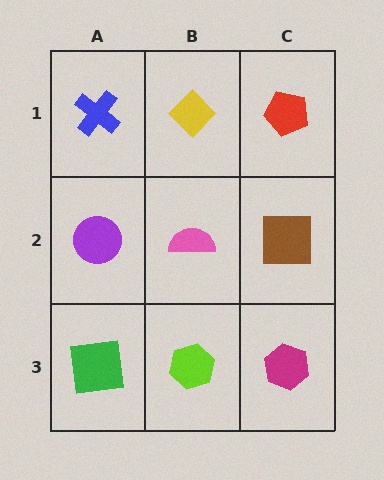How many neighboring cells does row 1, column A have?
2.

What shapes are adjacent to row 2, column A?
A blue cross (row 1, column A), a green square (row 3, column A), a pink semicircle (row 2, column B).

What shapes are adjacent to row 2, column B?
A yellow diamond (row 1, column B), a lime hexagon (row 3, column B), a purple circle (row 2, column A), a brown square (row 2, column C).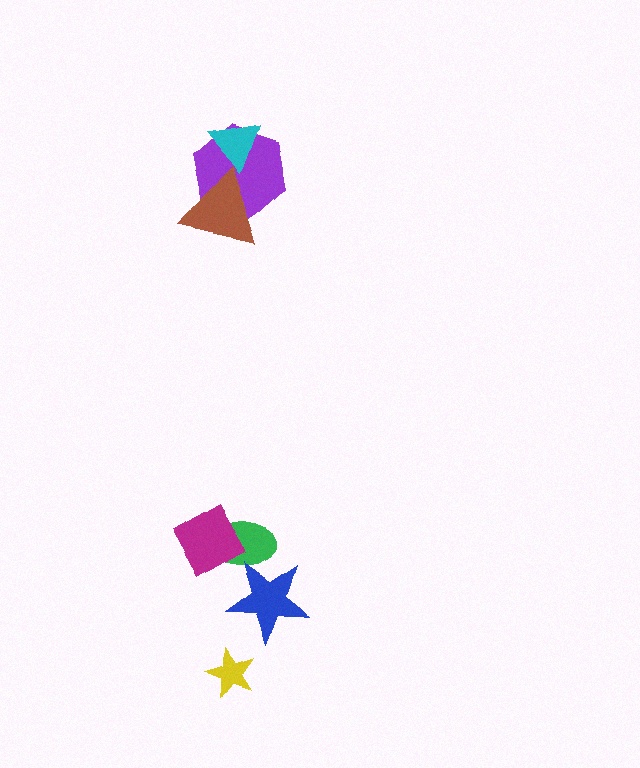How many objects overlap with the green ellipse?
2 objects overlap with the green ellipse.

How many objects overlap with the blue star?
1 object overlaps with the blue star.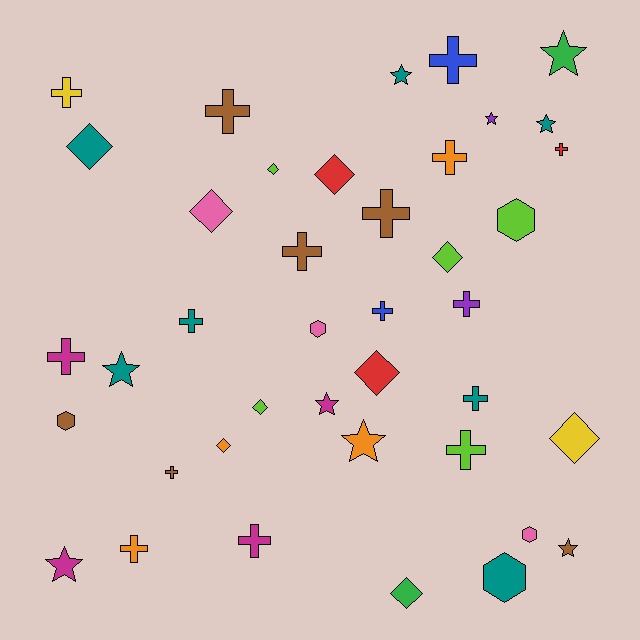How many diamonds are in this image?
There are 10 diamonds.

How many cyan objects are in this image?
There are no cyan objects.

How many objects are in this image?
There are 40 objects.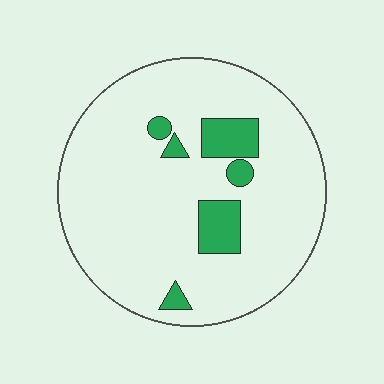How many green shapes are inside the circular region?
6.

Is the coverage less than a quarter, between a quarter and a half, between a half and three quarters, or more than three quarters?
Less than a quarter.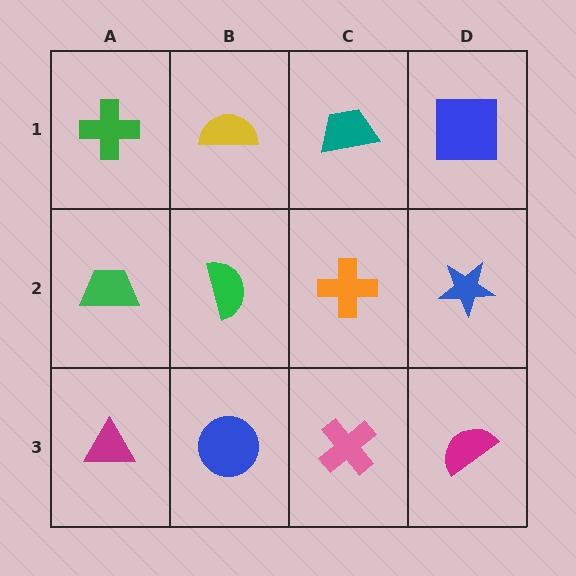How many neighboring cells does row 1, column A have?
2.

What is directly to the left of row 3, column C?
A blue circle.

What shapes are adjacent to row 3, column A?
A green trapezoid (row 2, column A), a blue circle (row 3, column B).